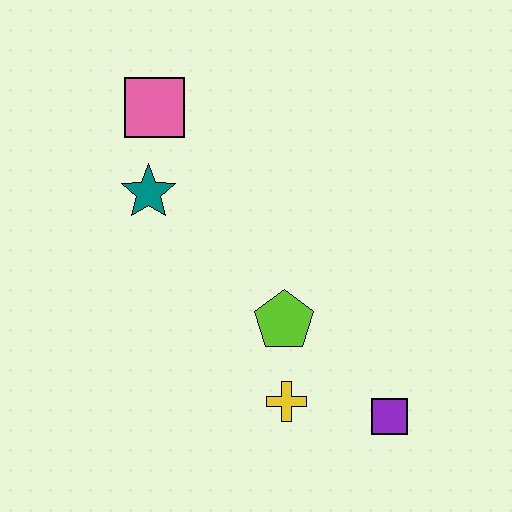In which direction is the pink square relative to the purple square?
The pink square is above the purple square.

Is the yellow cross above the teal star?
No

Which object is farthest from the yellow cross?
The pink square is farthest from the yellow cross.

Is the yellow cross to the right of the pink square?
Yes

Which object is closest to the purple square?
The yellow cross is closest to the purple square.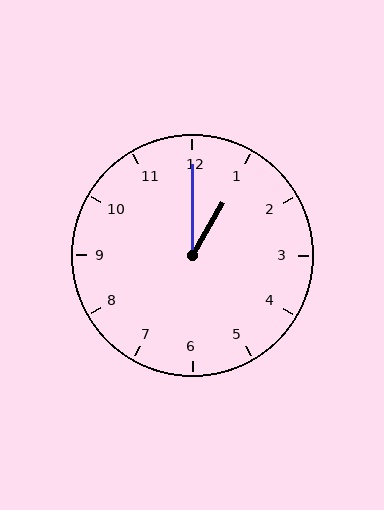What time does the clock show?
1:00.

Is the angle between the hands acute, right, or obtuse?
It is acute.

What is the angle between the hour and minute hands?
Approximately 30 degrees.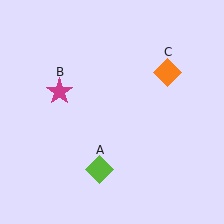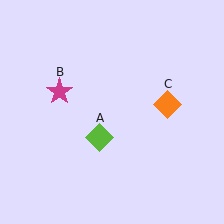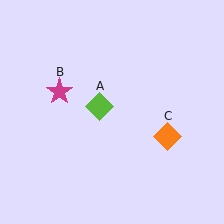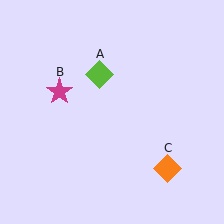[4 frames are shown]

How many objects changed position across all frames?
2 objects changed position: lime diamond (object A), orange diamond (object C).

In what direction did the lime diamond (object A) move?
The lime diamond (object A) moved up.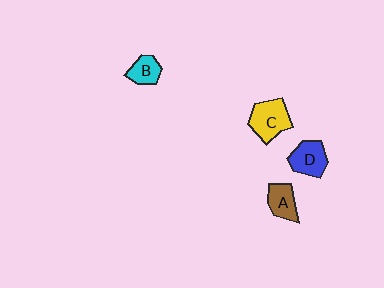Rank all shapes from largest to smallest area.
From largest to smallest: C (yellow), D (blue), A (brown), B (cyan).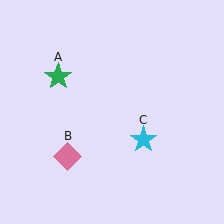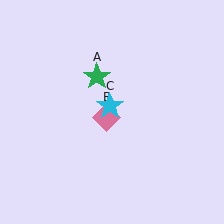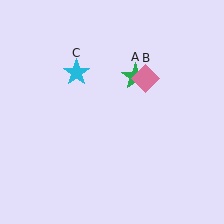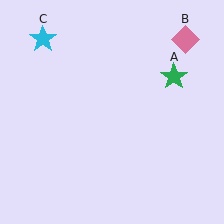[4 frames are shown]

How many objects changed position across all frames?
3 objects changed position: green star (object A), pink diamond (object B), cyan star (object C).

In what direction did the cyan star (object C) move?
The cyan star (object C) moved up and to the left.